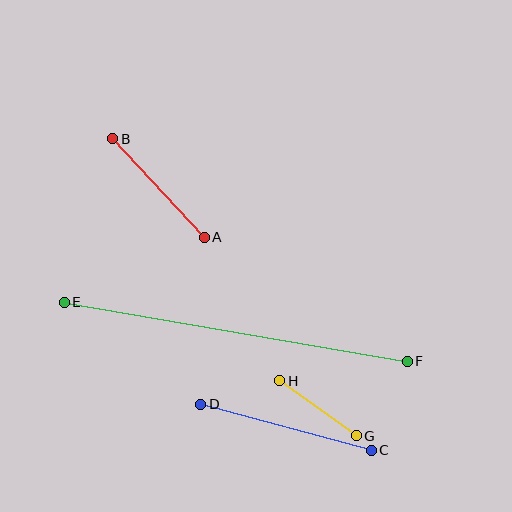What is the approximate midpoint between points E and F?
The midpoint is at approximately (236, 332) pixels.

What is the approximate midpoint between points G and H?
The midpoint is at approximately (318, 408) pixels.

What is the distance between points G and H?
The distance is approximately 94 pixels.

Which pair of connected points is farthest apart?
Points E and F are farthest apart.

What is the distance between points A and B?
The distance is approximately 134 pixels.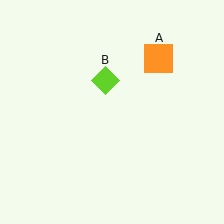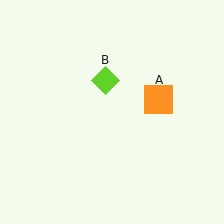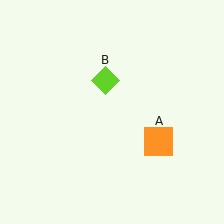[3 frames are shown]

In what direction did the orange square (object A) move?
The orange square (object A) moved down.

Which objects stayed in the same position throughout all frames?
Lime diamond (object B) remained stationary.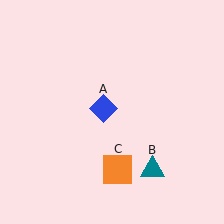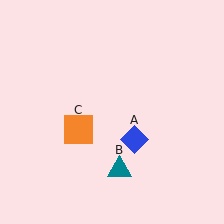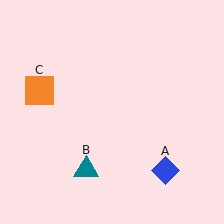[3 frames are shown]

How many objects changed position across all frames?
3 objects changed position: blue diamond (object A), teal triangle (object B), orange square (object C).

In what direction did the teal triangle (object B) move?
The teal triangle (object B) moved left.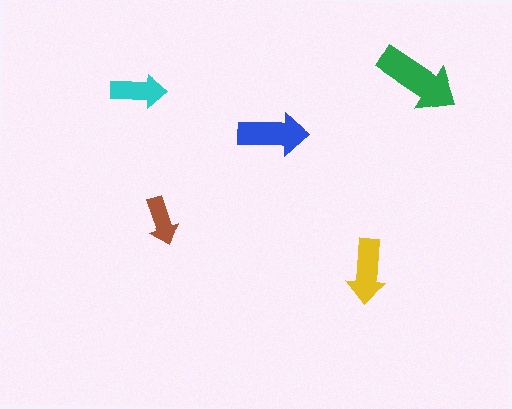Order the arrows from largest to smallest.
the green one, the blue one, the yellow one, the cyan one, the brown one.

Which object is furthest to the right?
The green arrow is rightmost.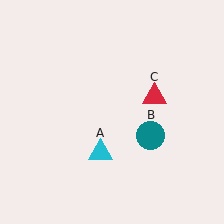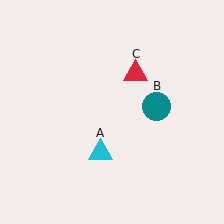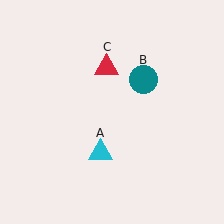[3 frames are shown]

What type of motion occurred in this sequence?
The teal circle (object B), red triangle (object C) rotated counterclockwise around the center of the scene.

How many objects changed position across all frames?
2 objects changed position: teal circle (object B), red triangle (object C).